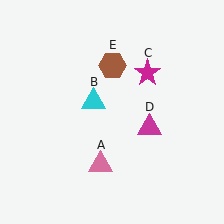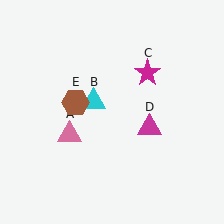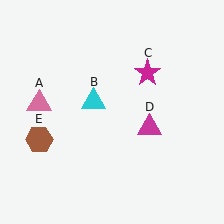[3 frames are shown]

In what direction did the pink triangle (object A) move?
The pink triangle (object A) moved up and to the left.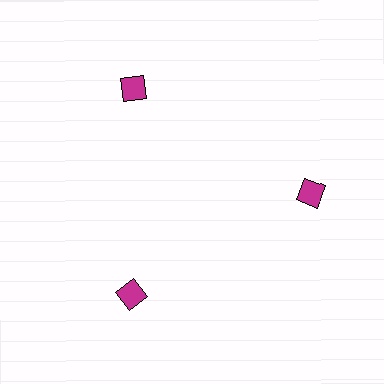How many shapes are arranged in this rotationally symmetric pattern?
There are 3 shapes, arranged in 3 groups of 1.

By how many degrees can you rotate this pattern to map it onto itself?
The pattern maps onto itself every 120 degrees of rotation.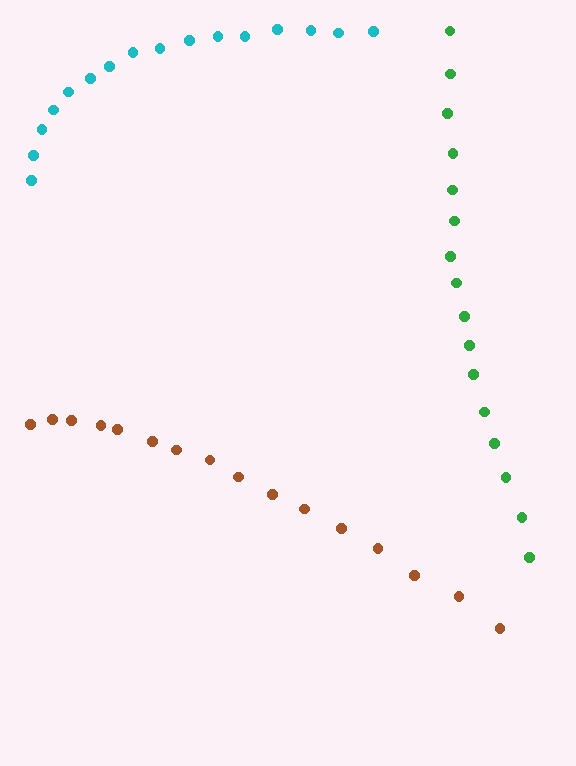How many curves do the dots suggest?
There are 3 distinct paths.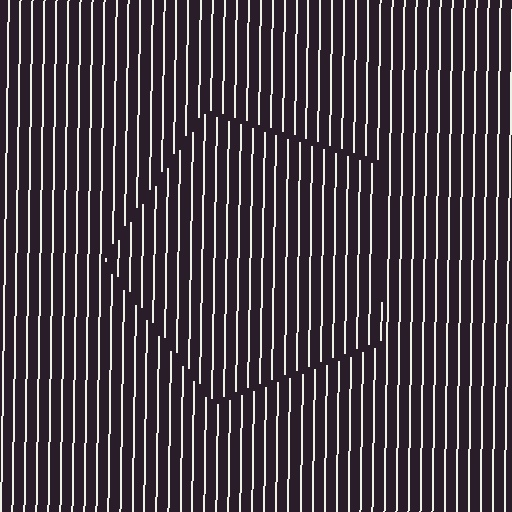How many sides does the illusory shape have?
5 sides — the line-ends trace a pentagon.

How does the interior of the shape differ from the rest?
The interior of the shape contains the same grating, shifted by half a period — the contour is defined by the phase discontinuity where line-ends from the inner and outer gratings abut.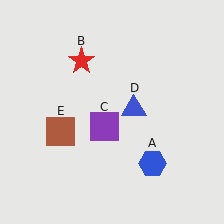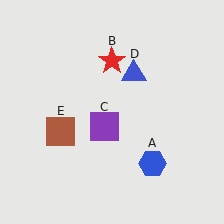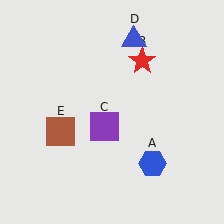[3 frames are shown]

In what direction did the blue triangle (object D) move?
The blue triangle (object D) moved up.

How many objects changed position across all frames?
2 objects changed position: red star (object B), blue triangle (object D).